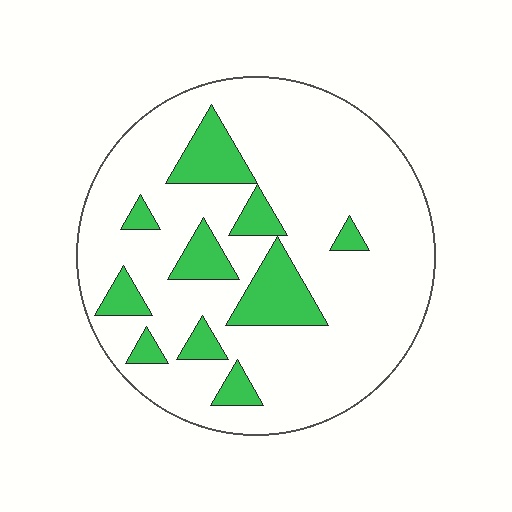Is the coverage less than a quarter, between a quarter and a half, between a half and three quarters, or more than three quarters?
Less than a quarter.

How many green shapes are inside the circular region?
10.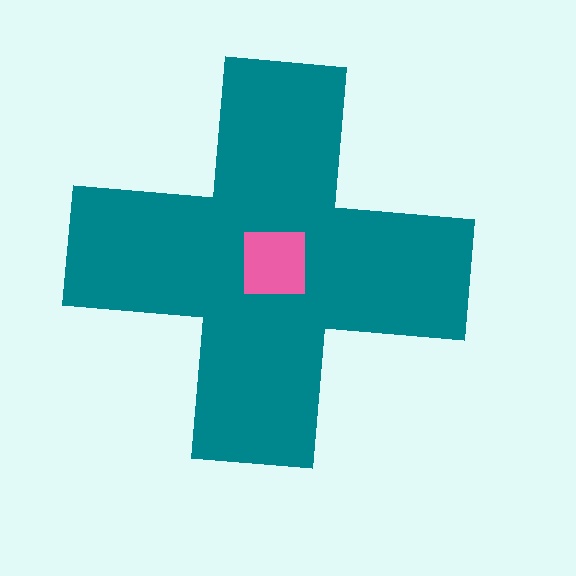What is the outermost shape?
The teal cross.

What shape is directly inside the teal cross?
The pink square.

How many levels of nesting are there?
2.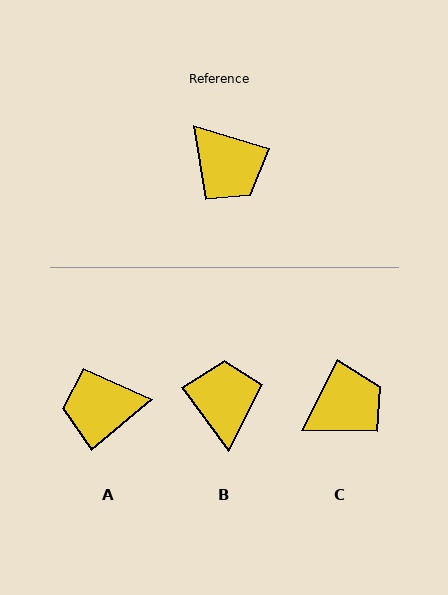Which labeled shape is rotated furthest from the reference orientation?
B, about 143 degrees away.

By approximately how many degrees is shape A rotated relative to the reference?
Approximately 123 degrees clockwise.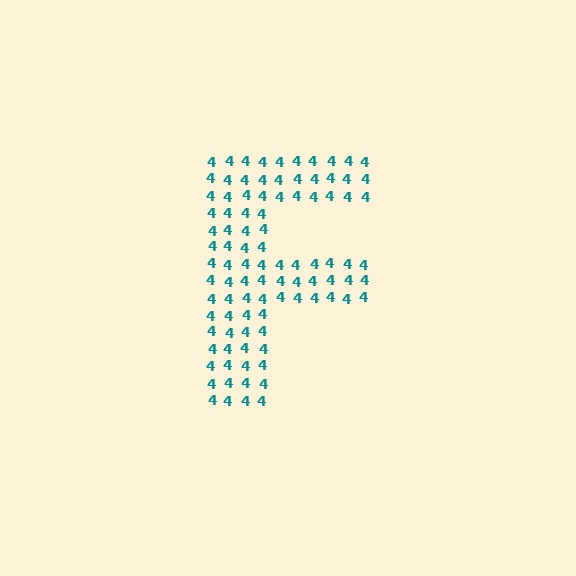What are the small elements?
The small elements are digit 4's.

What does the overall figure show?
The overall figure shows the letter F.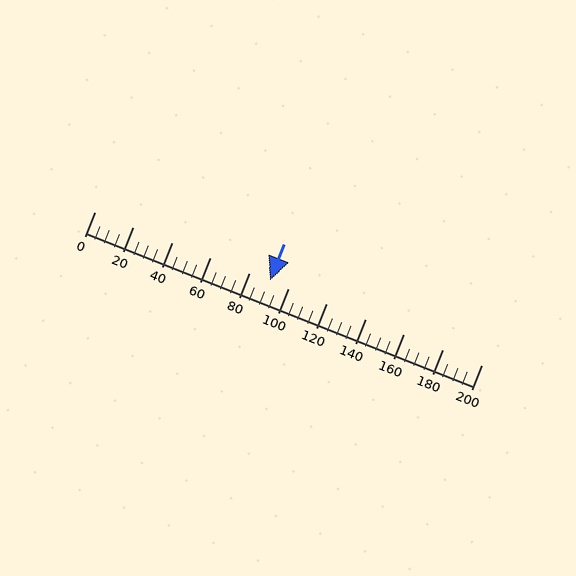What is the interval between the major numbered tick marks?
The major tick marks are spaced 20 units apart.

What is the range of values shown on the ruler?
The ruler shows values from 0 to 200.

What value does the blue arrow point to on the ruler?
The blue arrow points to approximately 91.